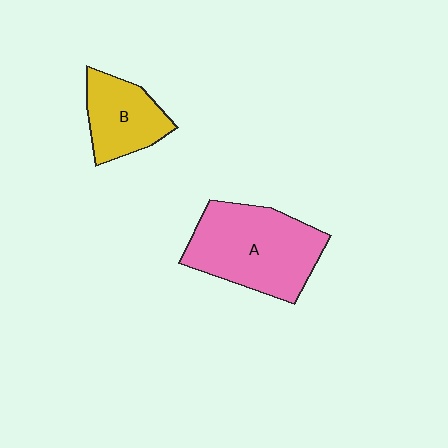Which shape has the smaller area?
Shape B (yellow).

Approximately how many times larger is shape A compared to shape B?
Approximately 1.8 times.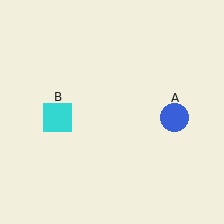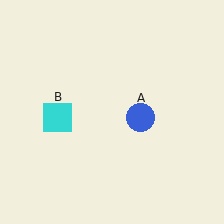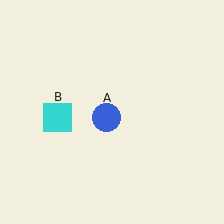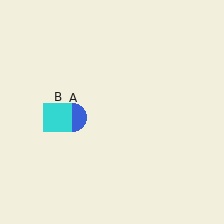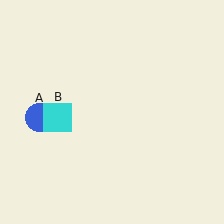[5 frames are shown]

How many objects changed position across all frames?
1 object changed position: blue circle (object A).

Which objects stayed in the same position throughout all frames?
Cyan square (object B) remained stationary.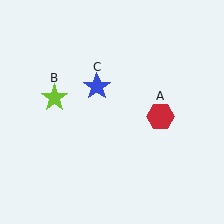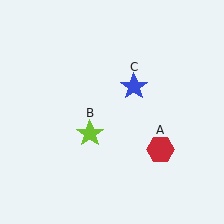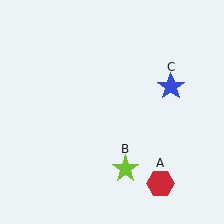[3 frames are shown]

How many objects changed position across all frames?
3 objects changed position: red hexagon (object A), lime star (object B), blue star (object C).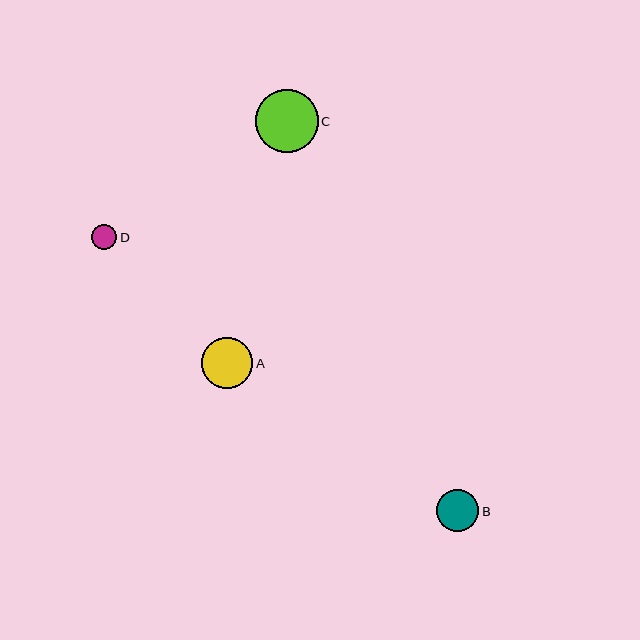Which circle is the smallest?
Circle D is the smallest with a size of approximately 25 pixels.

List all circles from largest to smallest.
From largest to smallest: C, A, B, D.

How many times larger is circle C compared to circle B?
Circle C is approximately 1.5 times the size of circle B.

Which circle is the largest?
Circle C is the largest with a size of approximately 62 pixels.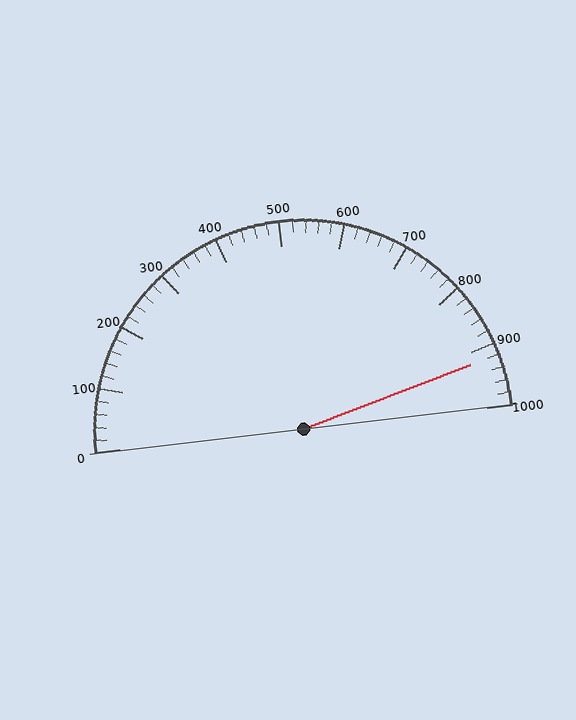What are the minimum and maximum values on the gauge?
The gauge ranges from 0 to 1000.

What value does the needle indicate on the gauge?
The needle indicates approximately 920.